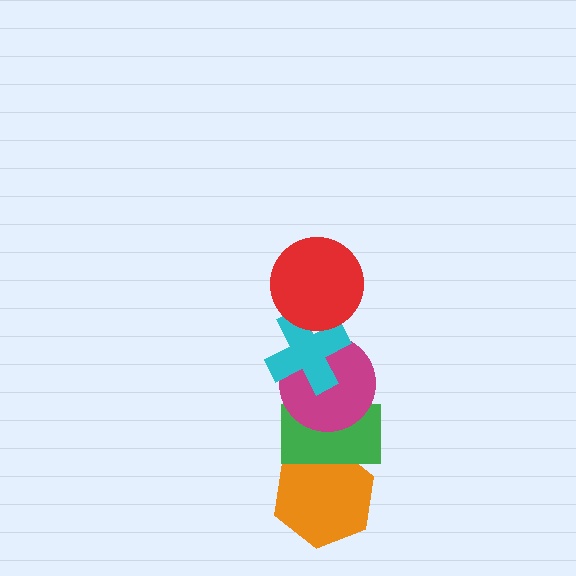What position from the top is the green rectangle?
The green rectangle is 4th from the top.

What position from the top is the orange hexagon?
The orange hexagon is 5th from the top.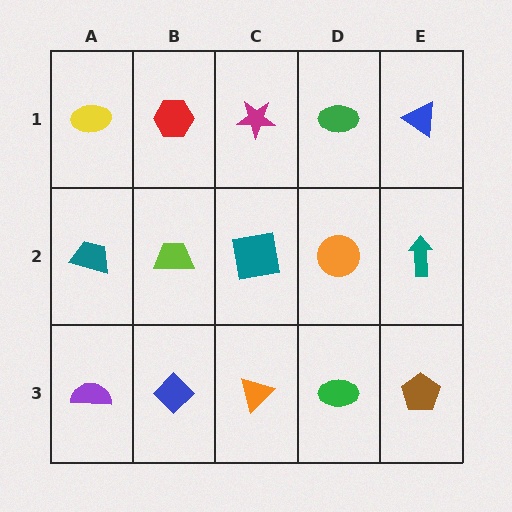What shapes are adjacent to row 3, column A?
A teal trapezoid (row 2, column A), a blue diamond (row 3, column B).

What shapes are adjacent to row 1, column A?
A teal trapezoid (row 2, column A), a red hexagon (row 1, column B).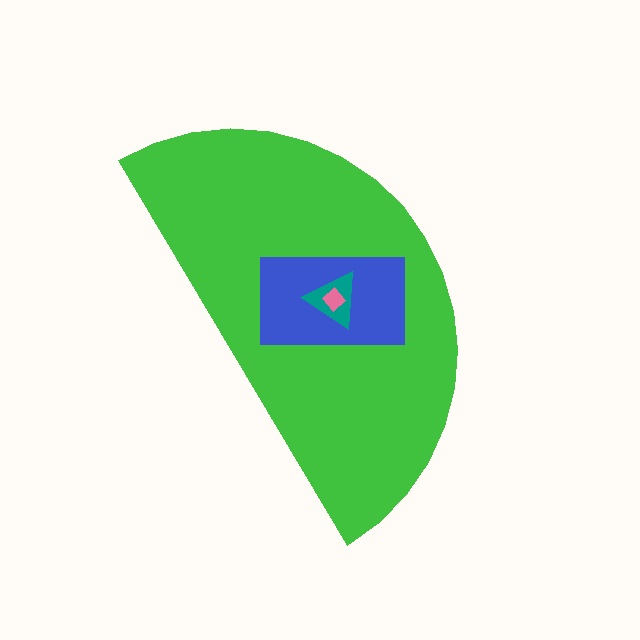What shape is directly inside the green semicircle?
The blue rectangle.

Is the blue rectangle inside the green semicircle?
Yes.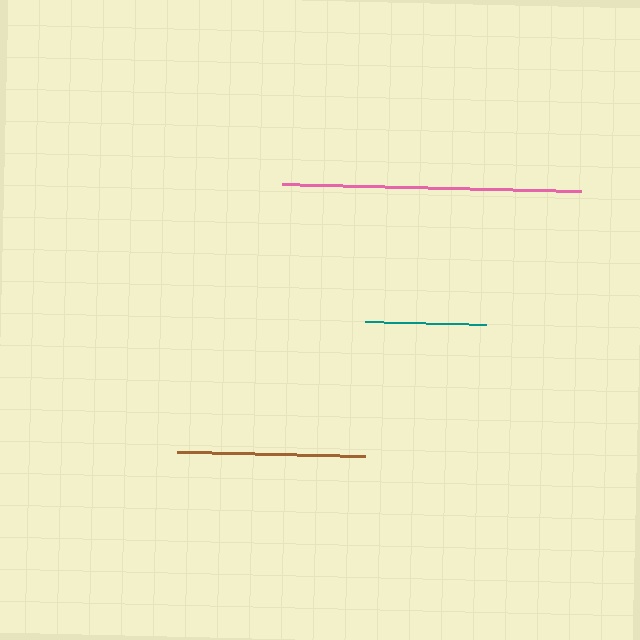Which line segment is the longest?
The pink line is the longest at approximately 300 pixels.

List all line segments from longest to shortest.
From longest to shortest: pink, brown, teal.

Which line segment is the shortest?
The teal line is the shortest at approximately 121 pixels.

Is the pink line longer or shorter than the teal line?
The pink line is longer than the teal line.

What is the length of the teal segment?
The teal segment is approximately 121 pixels long.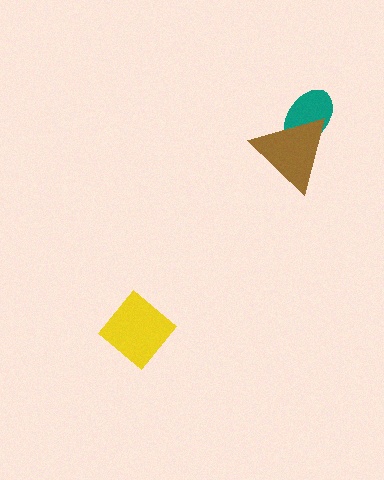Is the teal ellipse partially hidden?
Yes, it is partially covered by another shape.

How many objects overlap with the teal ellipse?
1 object overlaps with the teal ellipse.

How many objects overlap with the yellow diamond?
0 objects overlap with the yellow diamond.